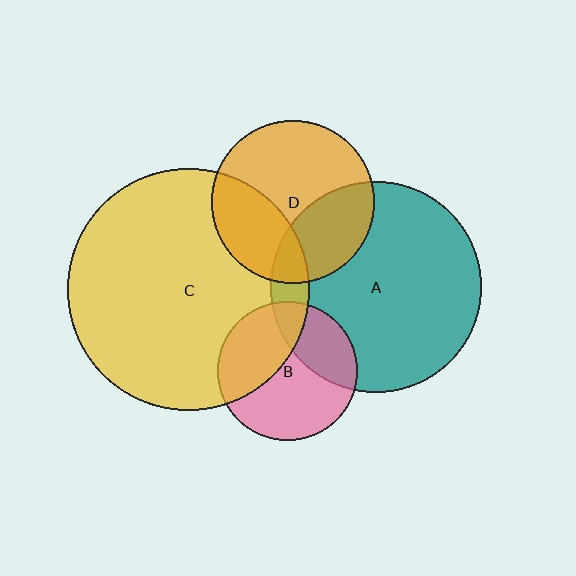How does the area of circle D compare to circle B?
Approximately 1.4 times.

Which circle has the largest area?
Circle C (yellow).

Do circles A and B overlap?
Yes.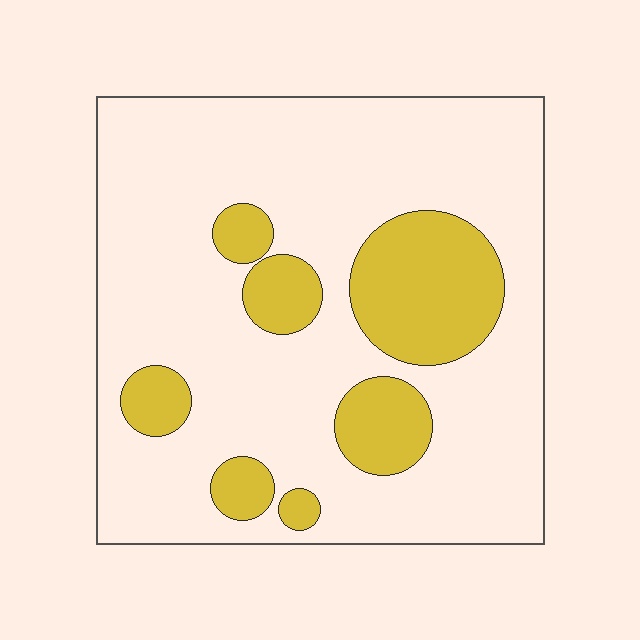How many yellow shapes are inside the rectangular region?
7.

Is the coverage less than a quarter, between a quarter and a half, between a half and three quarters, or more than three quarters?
Less than a quarter.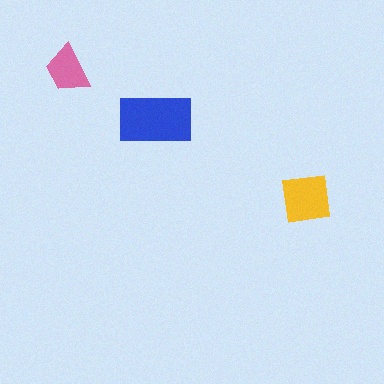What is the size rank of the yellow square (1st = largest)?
2nd.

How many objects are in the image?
There are 3 objects in the image.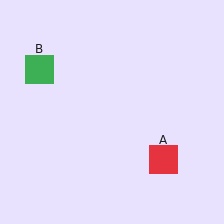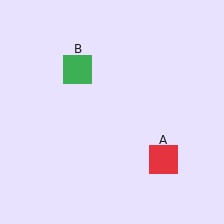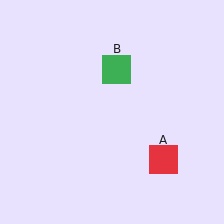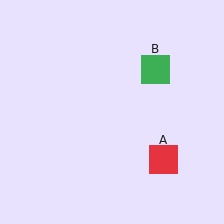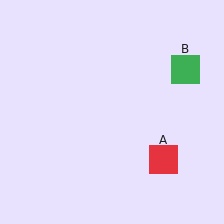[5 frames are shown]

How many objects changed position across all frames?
1 object changed position: green square (object B).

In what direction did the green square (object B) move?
The green square (object B) moved right.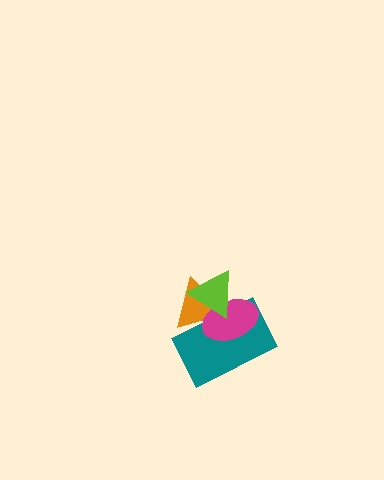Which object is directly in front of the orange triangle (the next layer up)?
The magenta ellipse is directly in front of the orange triangle.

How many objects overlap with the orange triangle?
3 objects overlap with the orange triangle.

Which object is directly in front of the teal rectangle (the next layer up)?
The orange triangle is directly in front of the teal rectangle.